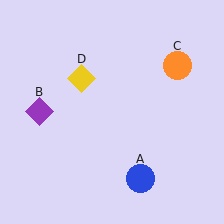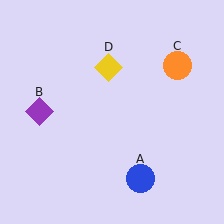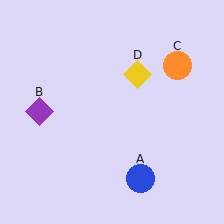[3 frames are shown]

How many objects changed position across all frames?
1 object changed position: yellow diamond (object D).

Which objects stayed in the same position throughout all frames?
Blue circle (object A) and purple diamond (object B) and orange circle (object C) remained stationary.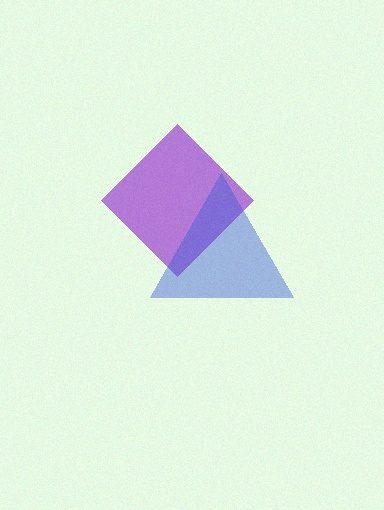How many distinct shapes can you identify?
There are 2 distinct shapes: a purple diamond, a blue triangle.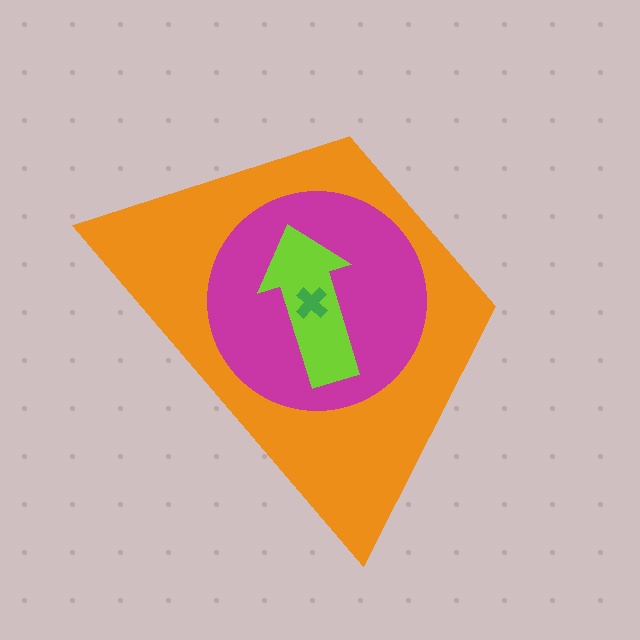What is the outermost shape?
The orange trapezoid.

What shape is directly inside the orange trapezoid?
The magenta circle.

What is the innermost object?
The green cross.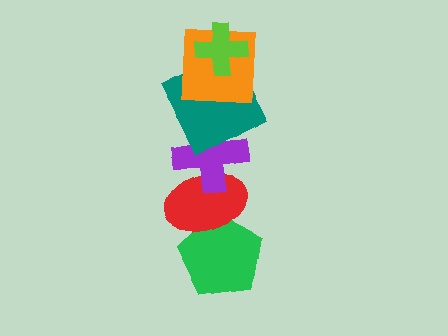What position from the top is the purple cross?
The purple cross is 4th from the top.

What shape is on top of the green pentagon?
The red ellipse is on top of the green pentagon.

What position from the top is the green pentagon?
The green pentagon is 6th from the top.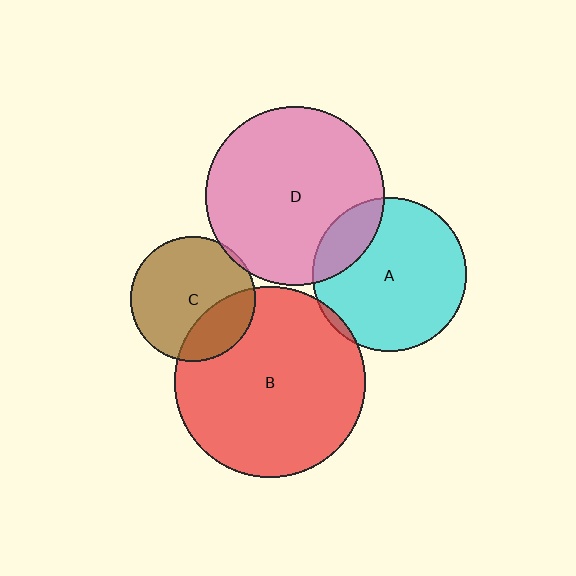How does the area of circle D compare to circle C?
Approximately 2.0 times.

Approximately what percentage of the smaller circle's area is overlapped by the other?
Approximately 25%.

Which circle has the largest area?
Circle B (red).